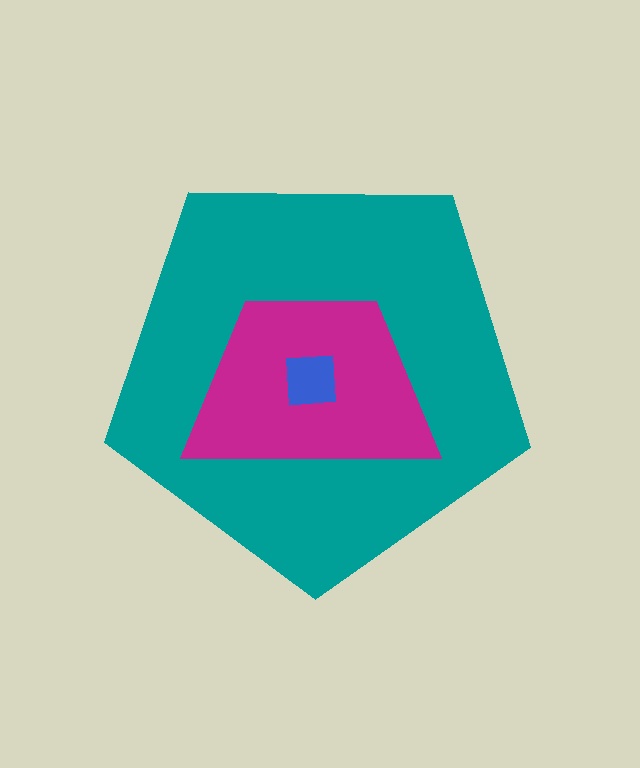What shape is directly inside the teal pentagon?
The magenta trapezoid.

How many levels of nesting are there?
3.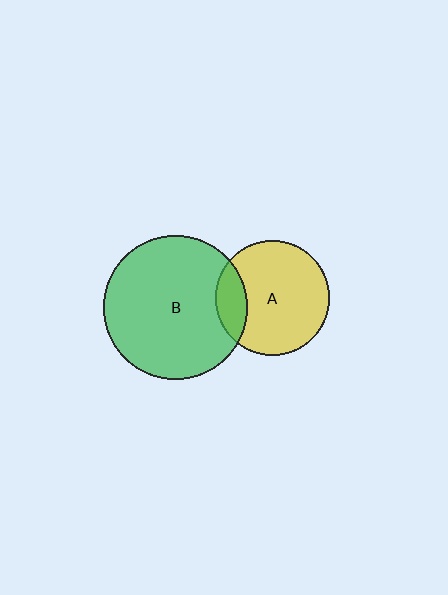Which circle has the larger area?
Circle B (green).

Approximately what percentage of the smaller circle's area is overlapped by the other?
Approximately 20%.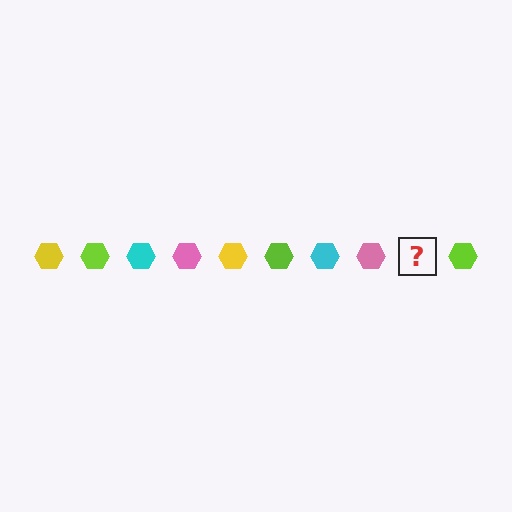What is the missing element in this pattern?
The missing element is a yellow hexagon.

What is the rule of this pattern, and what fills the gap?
The rule is that the pattern cycles through yellow, lime, cyan, pink hexagons. The gap should be filled with a yellow hexagon.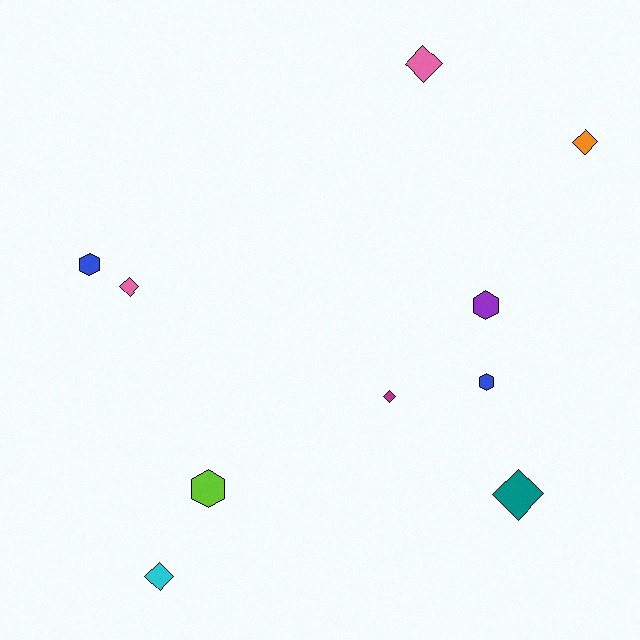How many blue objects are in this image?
There are 2 blue objects.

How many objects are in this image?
There are 10 objects.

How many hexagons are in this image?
There are 4 hexagons.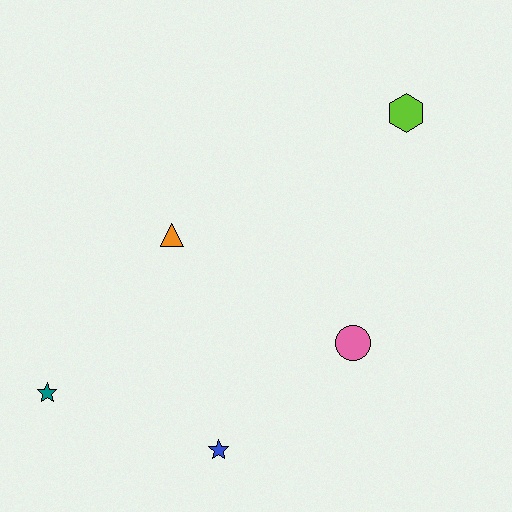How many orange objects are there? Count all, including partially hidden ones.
There is 1 orange object.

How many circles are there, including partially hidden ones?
There is 1 circle.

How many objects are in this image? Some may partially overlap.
There are 5 objects.